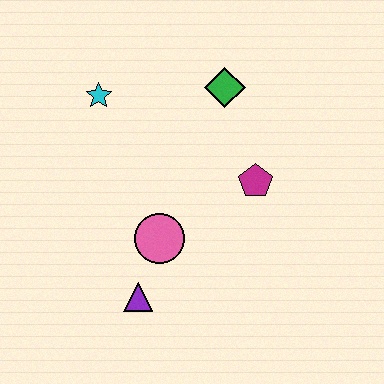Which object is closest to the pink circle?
The purple triangle is closest to the pink circle.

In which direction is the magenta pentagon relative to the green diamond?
The magenta pentagon is below the green diamond.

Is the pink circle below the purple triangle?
No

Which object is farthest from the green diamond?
The purple triangle is farthest from the green diamond.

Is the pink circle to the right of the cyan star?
Yes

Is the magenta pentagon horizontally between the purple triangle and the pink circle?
No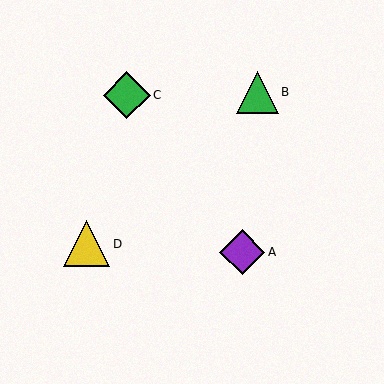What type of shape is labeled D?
Shape D is a yellow triangle.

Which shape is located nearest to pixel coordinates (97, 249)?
The yellow triangle (labeled D) at (87, 244) is nearest to that location.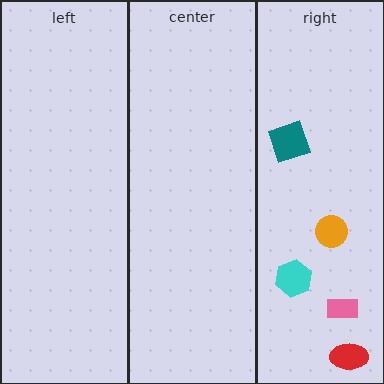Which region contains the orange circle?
The right region.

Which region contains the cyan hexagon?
The right region.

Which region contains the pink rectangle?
The right region.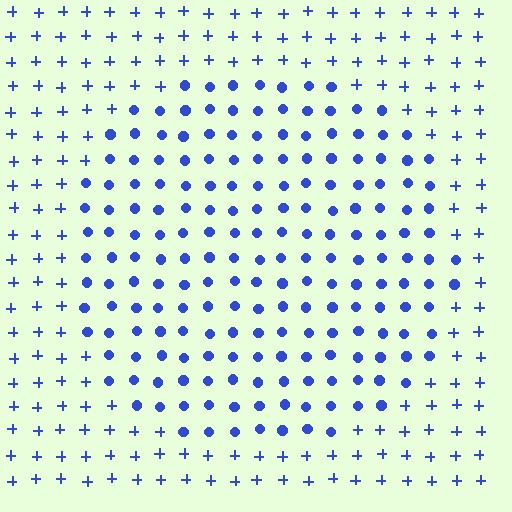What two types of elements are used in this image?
The image uses circles inside the circle region and plus signs outside it.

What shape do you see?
I see a circle.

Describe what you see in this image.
The image is filled with small blue elements arranged in a uniform grid. A circle-shaped region contains circles, while the surrounding area contains plus signs. The boundary is defined purely by the change in element shape.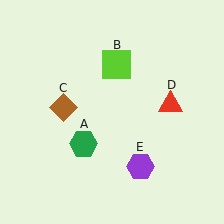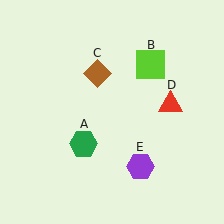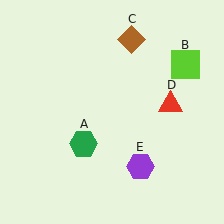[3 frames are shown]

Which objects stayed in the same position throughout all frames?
Green hexagon (object A) and red triangle (object D) and purple hexagon (object E) remained stationary.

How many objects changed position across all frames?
2 objects changed position: lime square (object B), brown diamond (object C).